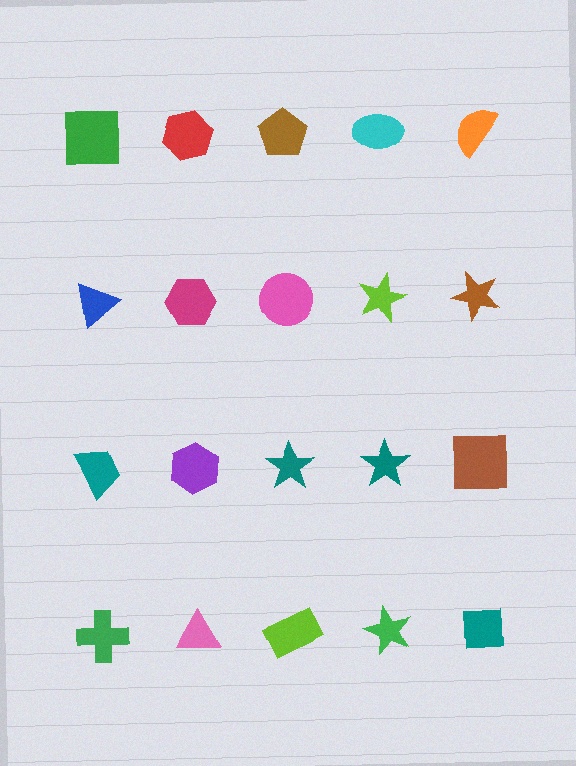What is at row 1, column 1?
A green square.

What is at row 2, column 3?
A pink circle.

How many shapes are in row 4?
5 shapes.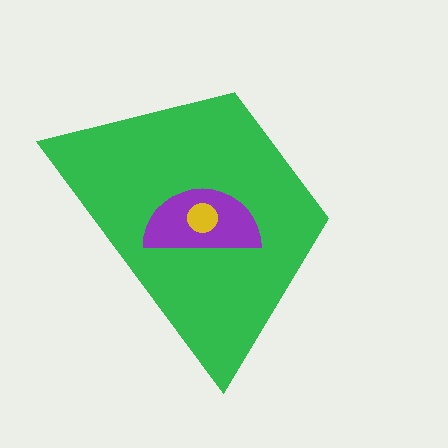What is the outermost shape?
The green trapezoid.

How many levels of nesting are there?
3.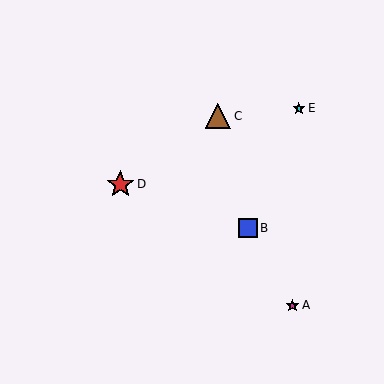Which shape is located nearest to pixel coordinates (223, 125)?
The brown triangle (labeled C) at (218, 116) is nearest to that location.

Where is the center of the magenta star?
The center of the magenta star is at (292, 305).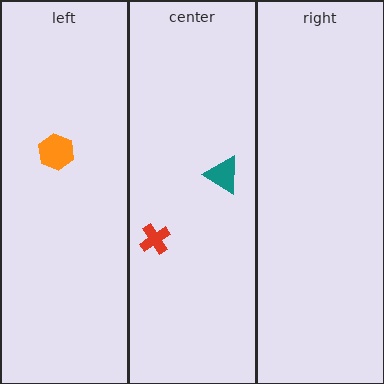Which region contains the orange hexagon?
The left region.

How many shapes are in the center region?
2.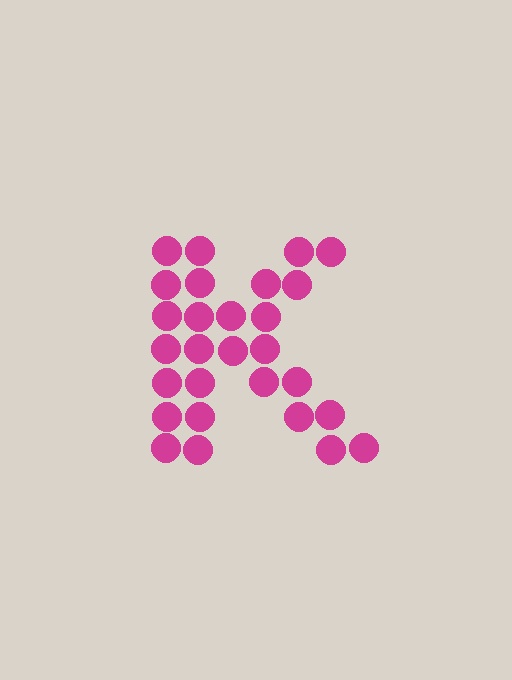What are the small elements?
The small elements are circles.